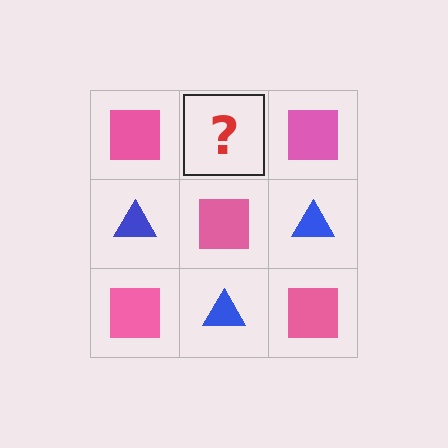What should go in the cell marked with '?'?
The missing cell should contain a blue triangle.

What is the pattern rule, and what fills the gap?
The rule is that it alternates pink square and blue triangle in a checkerboard pattern. The gap should be filled with a blue triangle.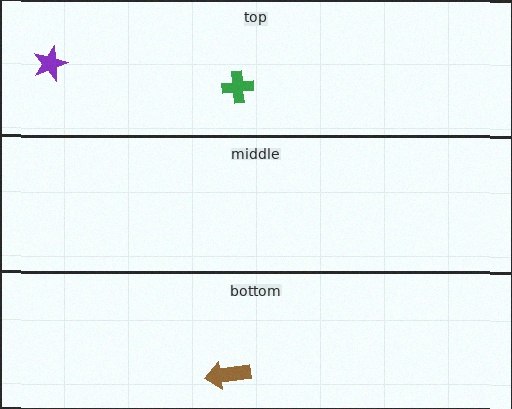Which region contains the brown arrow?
The bottom region.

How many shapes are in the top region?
2.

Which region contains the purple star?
The top region.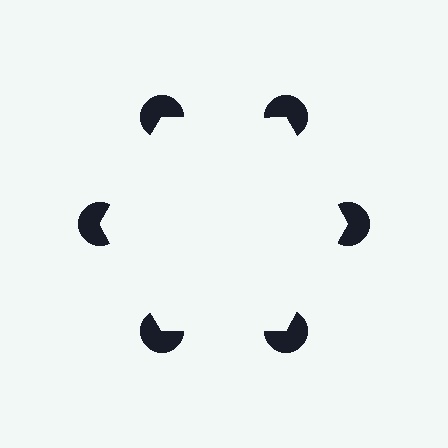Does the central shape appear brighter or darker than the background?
It typically appears slightly brighter than the background, even though no actual brightness change is drawn.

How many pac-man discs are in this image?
There are 6 — one at each vertex of the illusory hexagon.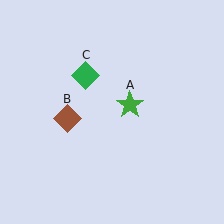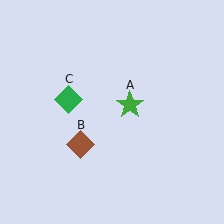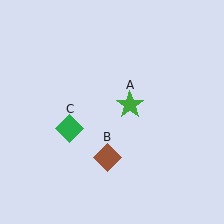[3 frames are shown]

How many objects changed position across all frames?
2 objects changed position: brown diamond (object B), green diamond (object C).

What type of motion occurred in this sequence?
The brown diamond (object B), green diamond (object C) rotated counterclockwise around the center of the scene.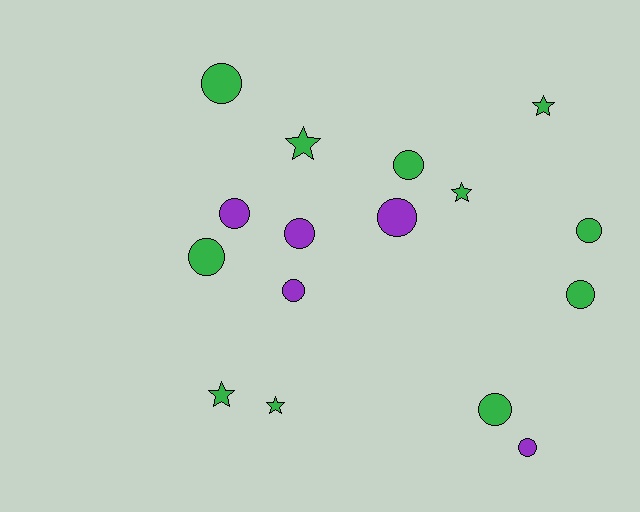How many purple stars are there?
There are no purple stars.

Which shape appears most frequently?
Circle, with 11 objects.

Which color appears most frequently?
Green, with 11 objects.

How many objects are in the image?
There are 16 objects.